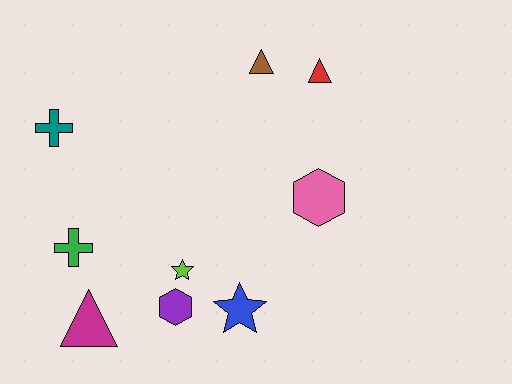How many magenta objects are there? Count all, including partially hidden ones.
There is 1 magenta object.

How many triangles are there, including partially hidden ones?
There are 3 triangles.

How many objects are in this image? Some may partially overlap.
There are 9 objects.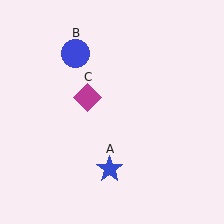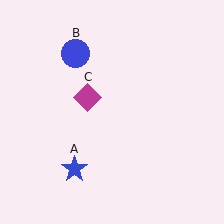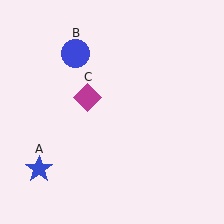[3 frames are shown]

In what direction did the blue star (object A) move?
The blue star (object A) moved left.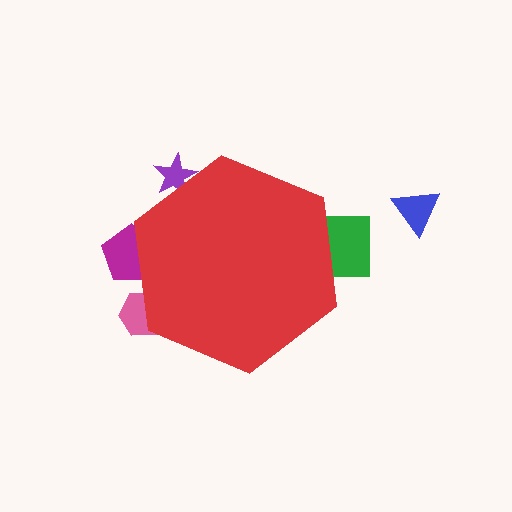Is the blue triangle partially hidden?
No, the blue triangle is fully visible.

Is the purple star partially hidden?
Yes, the purple star is partially hidden behind the red hexagon.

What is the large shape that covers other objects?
A red hexagon.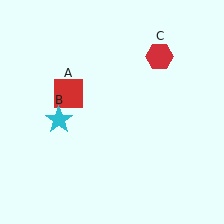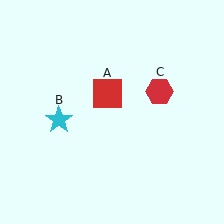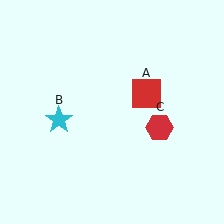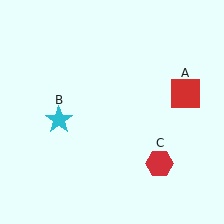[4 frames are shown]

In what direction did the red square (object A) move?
The red square (object A) moved right.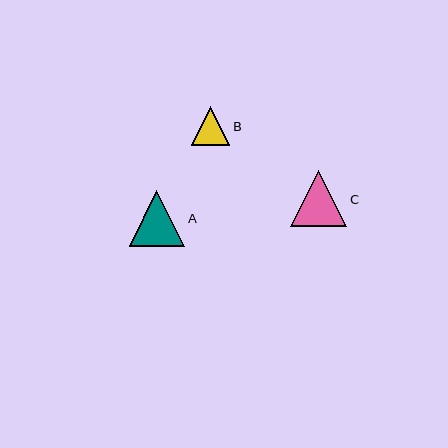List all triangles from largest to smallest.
From largest to smallest: C, A, B.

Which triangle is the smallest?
Triangle B is the smallest with a size of approximately 39 pixels.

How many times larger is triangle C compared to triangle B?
Triangle C is approximately 1.4 times the size of triangle B.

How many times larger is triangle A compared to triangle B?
Triangle A is approximately 1.4 times the size of triangle B.